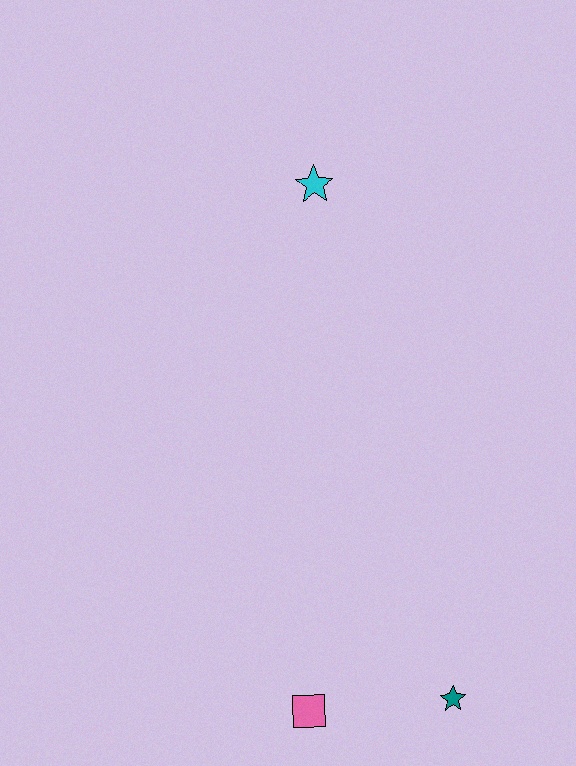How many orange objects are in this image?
There are no orange objects.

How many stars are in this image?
There are 2 stars.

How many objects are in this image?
There are 3 objects.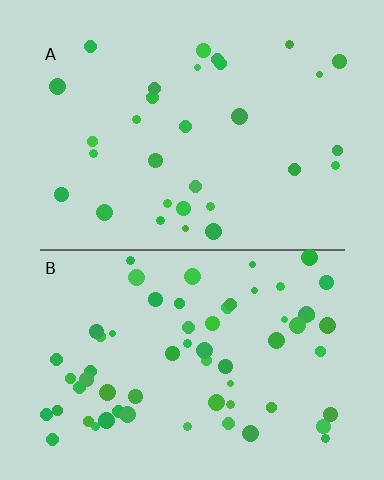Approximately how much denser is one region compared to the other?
Approximately 2.0× — region B over region A.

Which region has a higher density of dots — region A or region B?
B (the bottom).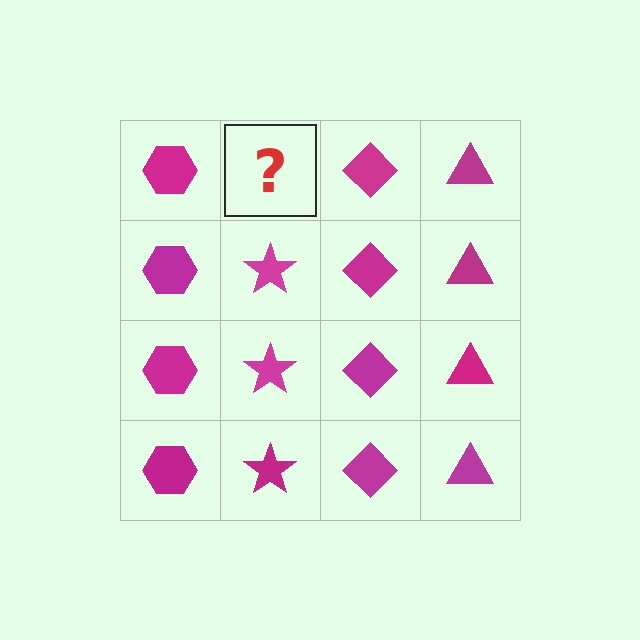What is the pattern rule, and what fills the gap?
The rule is that each column has a consistent shape. The gap should be filled with a magenta star.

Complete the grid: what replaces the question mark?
The question mark should be replaced with a magenta star.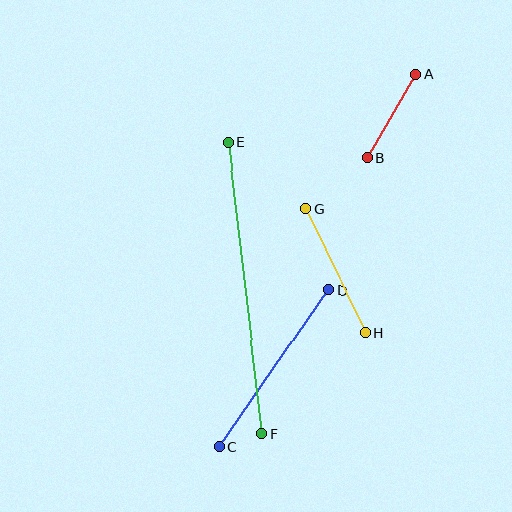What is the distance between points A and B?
The distance is approximately 96 pixels.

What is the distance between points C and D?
The distance is approximately 191 pixels.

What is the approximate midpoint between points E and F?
The midpoint is at approximately (245, 288) pixels.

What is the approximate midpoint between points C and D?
The midpoint is at approximately (274, 368) pixels.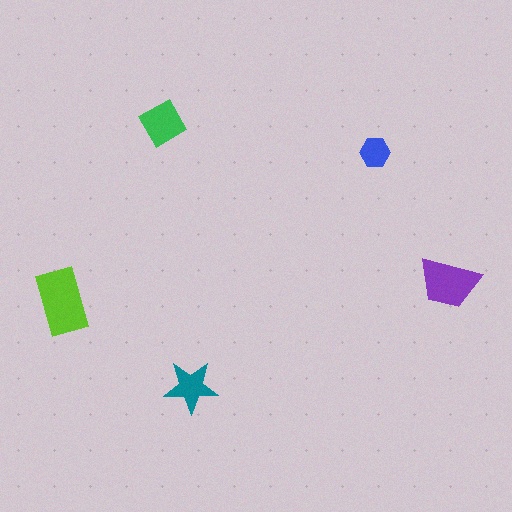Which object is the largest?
The lime rectangle.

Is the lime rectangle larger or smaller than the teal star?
Larger.